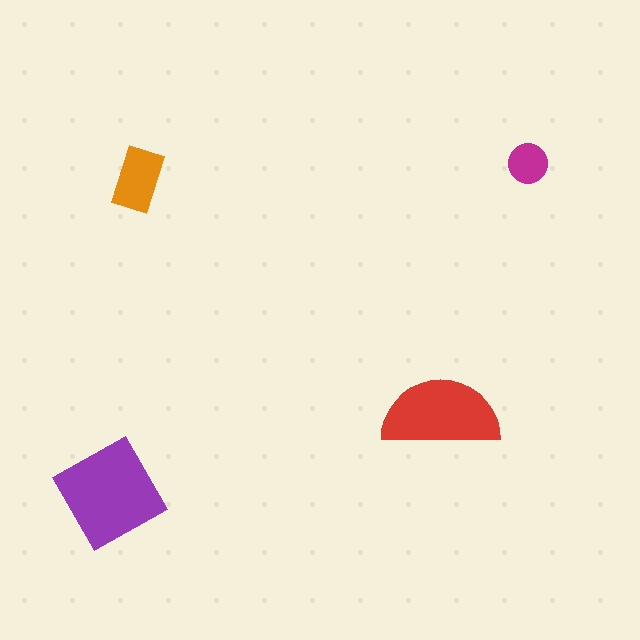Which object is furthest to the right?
The magenta circle is rightmost.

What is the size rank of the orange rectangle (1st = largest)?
3rd.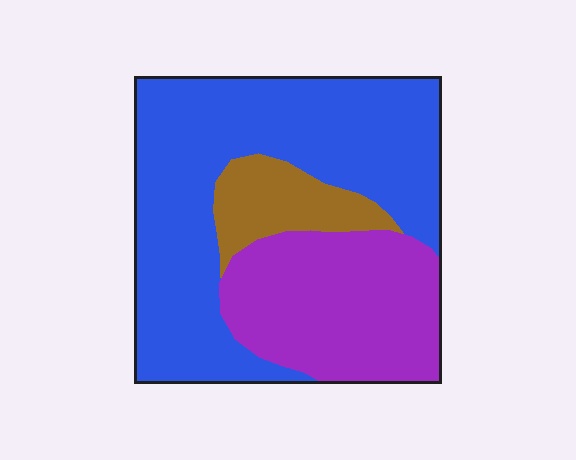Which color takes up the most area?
Blue, at roughly 55%.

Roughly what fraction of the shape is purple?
Purple covers about 30% of the shape.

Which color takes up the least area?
Brown, at roughly 10%.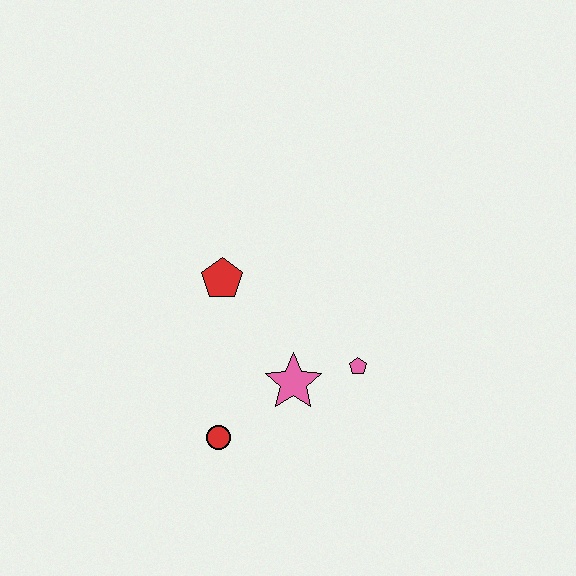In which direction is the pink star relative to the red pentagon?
The pink star is below the red pentagon.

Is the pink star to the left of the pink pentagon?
Yes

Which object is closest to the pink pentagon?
The pink star is closest to the pink pentagon.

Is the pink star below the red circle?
No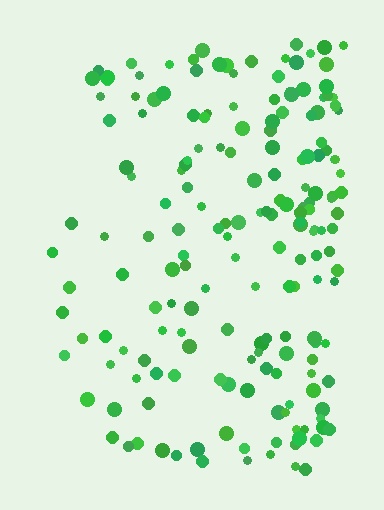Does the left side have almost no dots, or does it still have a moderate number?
Still a moderate number, just noticeably fewer than the right.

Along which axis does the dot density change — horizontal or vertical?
Horizontal.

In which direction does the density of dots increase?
From left to right, with the right side densest.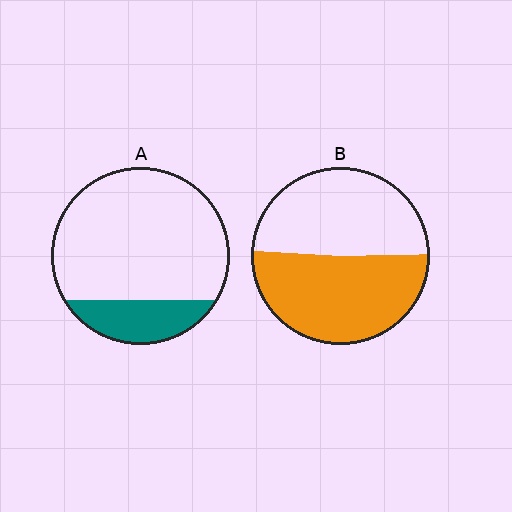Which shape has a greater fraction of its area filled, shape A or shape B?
Shape B.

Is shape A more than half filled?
No.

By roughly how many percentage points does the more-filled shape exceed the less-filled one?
By roughly 30 percentage points (B over A).